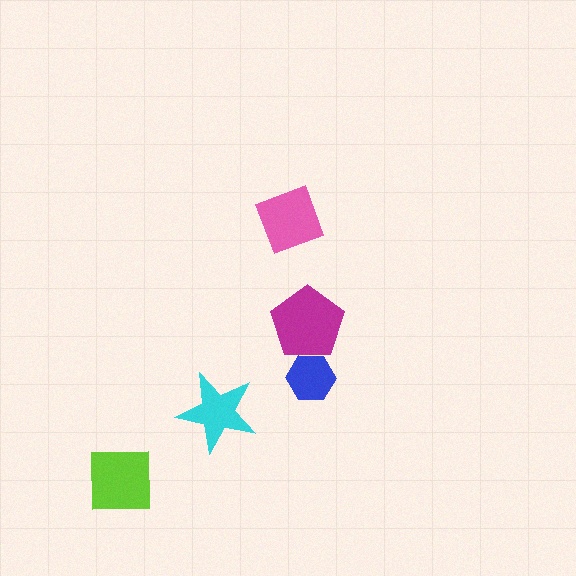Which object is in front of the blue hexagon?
The magenta pentagon is in front of the blue hexagon.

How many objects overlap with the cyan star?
0 objects overlap with the cyan star.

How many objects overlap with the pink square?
0 objects overlap with the pink square.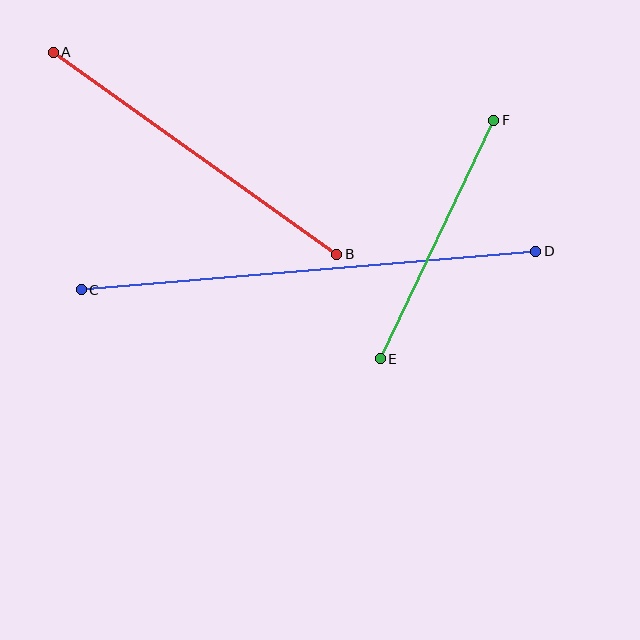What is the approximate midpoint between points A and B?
The midpoint is at approximately (195, 153) pixels.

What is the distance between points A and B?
The distance is approximately 348 pixels.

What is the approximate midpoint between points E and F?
The midpoint is at approximately (437, 239) pixels.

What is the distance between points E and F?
The distance is approximately 264 pixels.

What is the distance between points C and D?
The distance is approximately 456 pixels.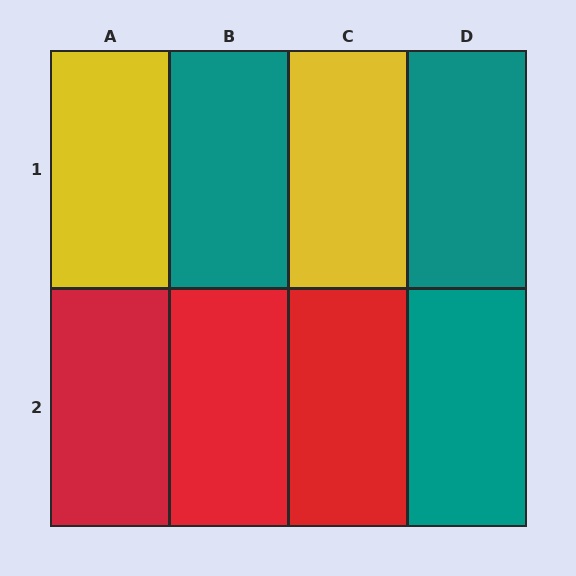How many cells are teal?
3 cells are teal.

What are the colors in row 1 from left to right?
Yellow, teal, yellow, teal.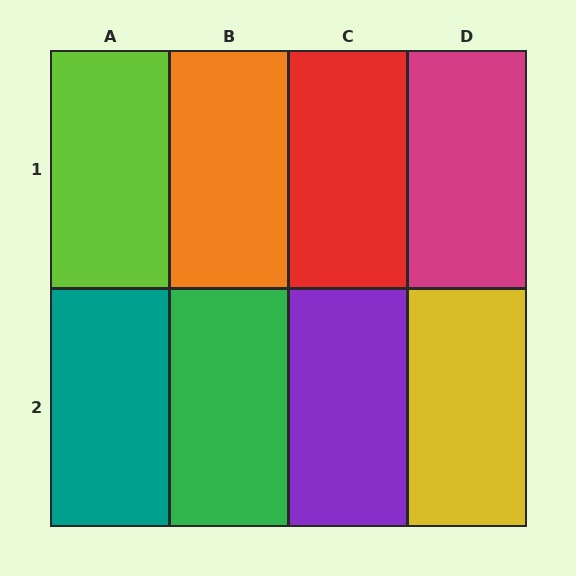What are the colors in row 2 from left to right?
Teal, green, purple, yellow.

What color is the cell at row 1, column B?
Orange.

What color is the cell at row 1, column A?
Lime.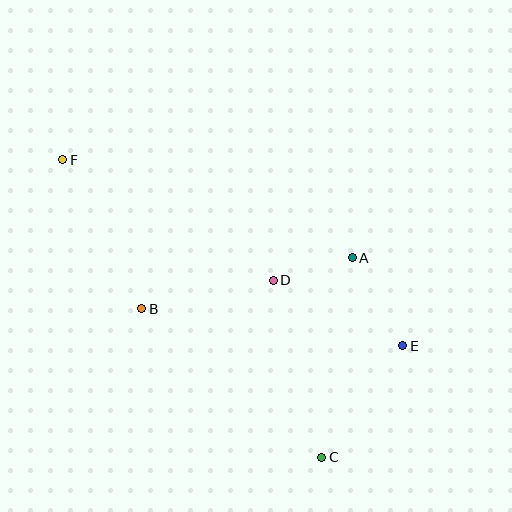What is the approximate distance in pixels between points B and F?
The distance between B and F is approximately 169 pixels.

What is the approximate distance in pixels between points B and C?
The distance between B and C is approximately 233 pixels.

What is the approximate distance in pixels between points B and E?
The distance between B and E is approximately 263 pixels.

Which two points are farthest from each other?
Points C and F are farthest from each other.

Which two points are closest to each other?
Points A and D are closest to each other.